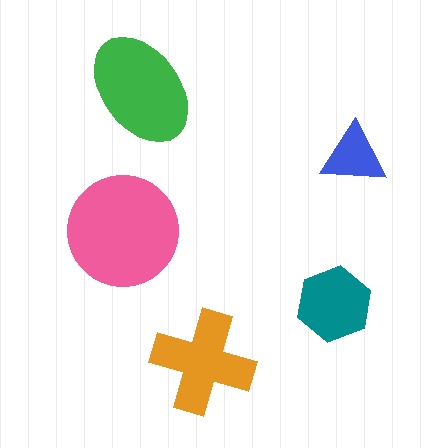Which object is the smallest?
The blue triangle.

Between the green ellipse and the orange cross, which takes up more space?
The green ellipse.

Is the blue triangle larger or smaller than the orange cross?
Smaller.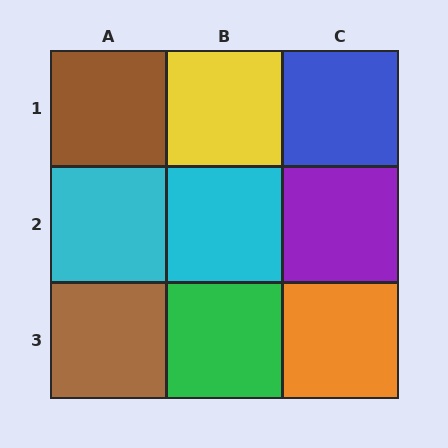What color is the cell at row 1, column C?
Blue.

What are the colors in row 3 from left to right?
Brown, green, orange.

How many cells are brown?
2 cells are brown.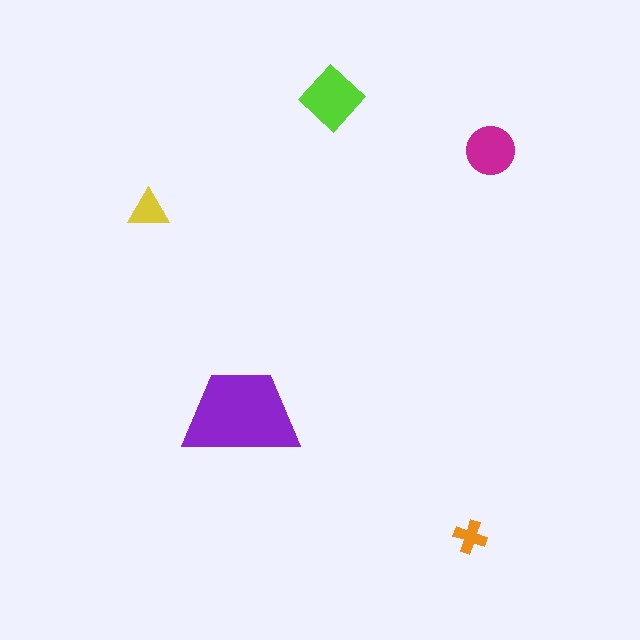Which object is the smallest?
The orange cross.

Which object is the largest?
The purple trapezoid.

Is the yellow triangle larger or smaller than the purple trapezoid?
Smaller.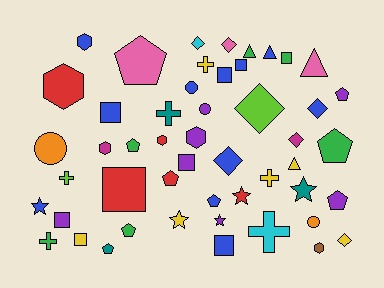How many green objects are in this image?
There are 6 green objects.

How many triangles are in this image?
There are 4 triangles.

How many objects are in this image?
There are 50 objects.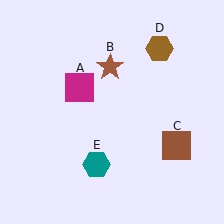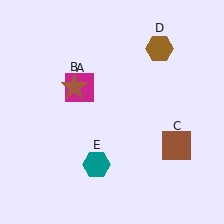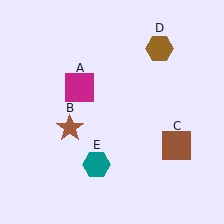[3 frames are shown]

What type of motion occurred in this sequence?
The brown star (object B) rotated counterclockwise around the center of the scene.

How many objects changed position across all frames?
1 object changed position: brown star (object B).